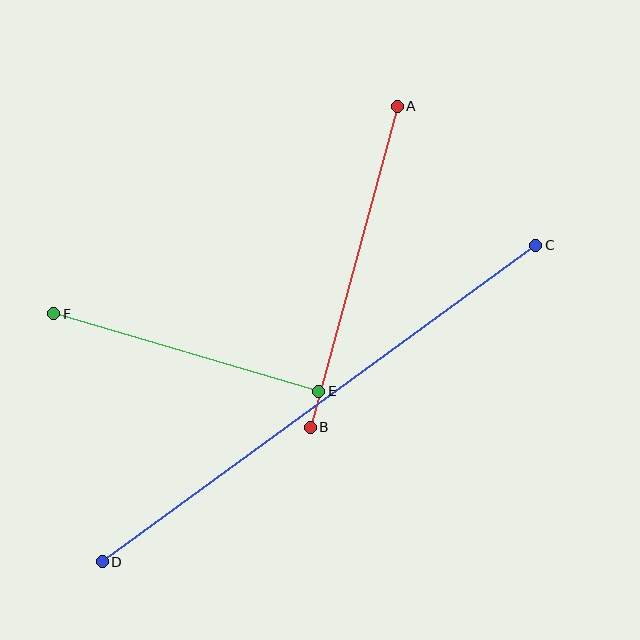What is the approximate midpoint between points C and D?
The midpoint is at approximately (319, 404) pixels.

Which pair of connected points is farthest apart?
Points C and D are farthest apart.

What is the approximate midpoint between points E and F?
The midpoint is at approximately (186, 352) pixels.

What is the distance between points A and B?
The distance is approximately 333 pixels.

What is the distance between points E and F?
The distance is approximately 276 pixels.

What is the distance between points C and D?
The distance is approximately 537 pixels.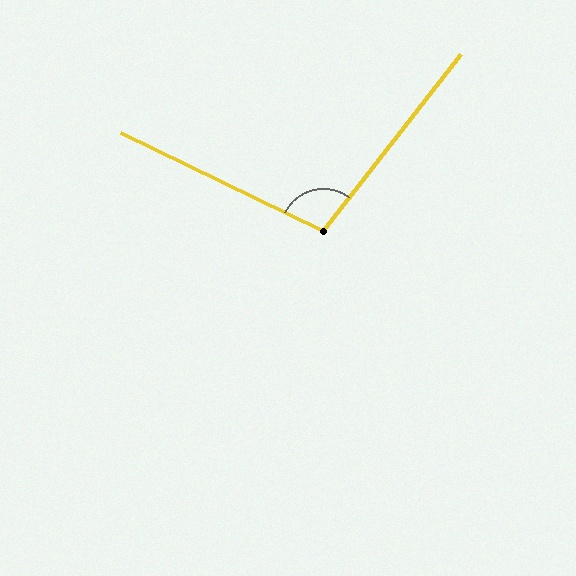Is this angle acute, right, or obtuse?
It is obtuse.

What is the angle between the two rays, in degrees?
Approximately 102 degrees.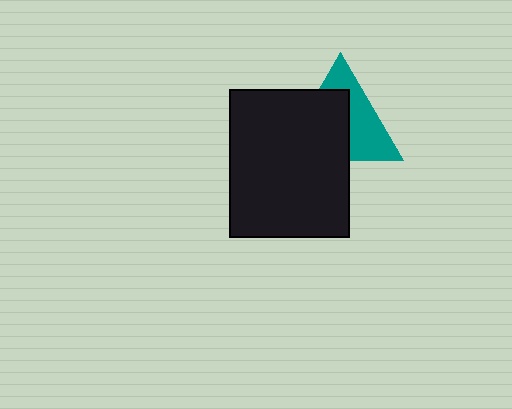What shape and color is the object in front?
The object in front is a black rectangle.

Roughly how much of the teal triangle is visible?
About half of it is visible (roughly 47%).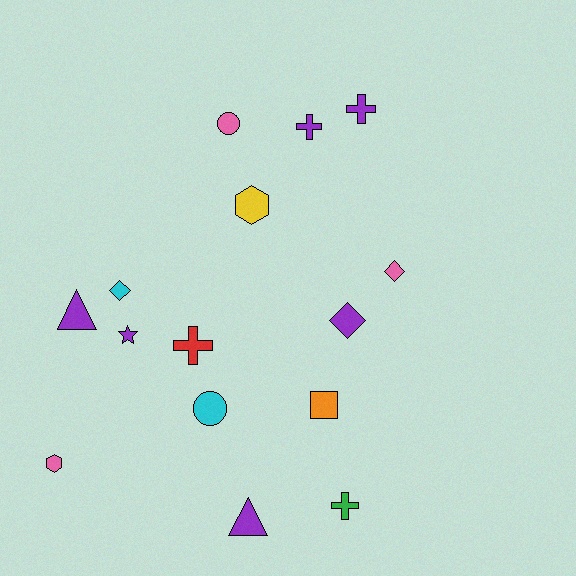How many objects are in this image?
There are 15 objects.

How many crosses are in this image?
There are 4 crosses.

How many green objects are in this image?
There is 1 green object.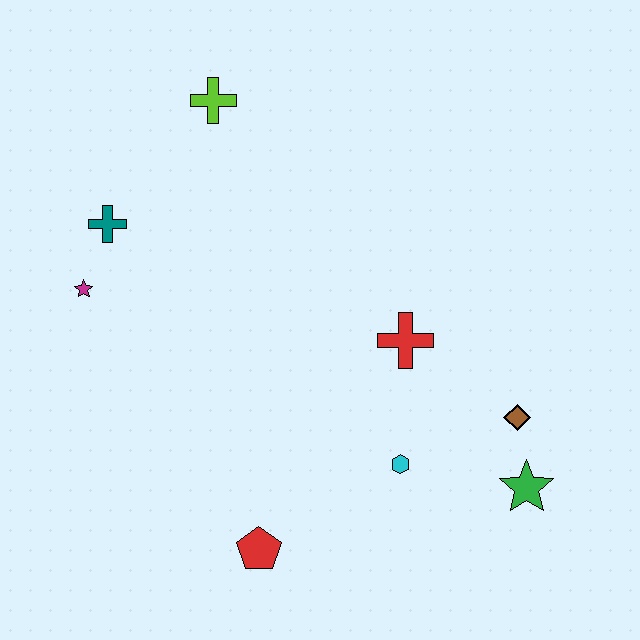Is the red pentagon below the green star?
Yes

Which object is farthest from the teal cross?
The green star is farthest from the teal cross.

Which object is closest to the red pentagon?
The cyan hexagon is closest to the red pentagon.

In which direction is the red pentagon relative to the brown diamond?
The red pentagon is to the left of the brown diamond.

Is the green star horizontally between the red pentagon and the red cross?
No